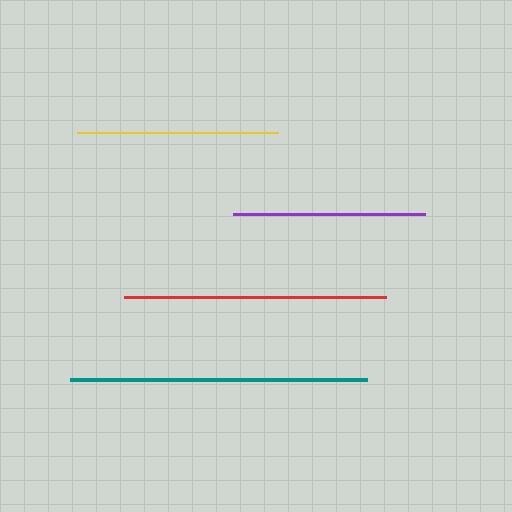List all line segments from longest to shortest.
From longest to shortest: teal, red, yellow, purple.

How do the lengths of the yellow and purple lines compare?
The yellow and purple lines are approximately the same length.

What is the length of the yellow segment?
The yellow segment is approximately 201 pixels long.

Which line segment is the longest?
The teal line is the longest at approximately 298 pixels.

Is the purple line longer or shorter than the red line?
The red line is longer than the purple line.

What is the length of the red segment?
The red segment is approximately 263 pixels long.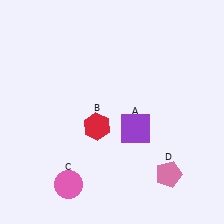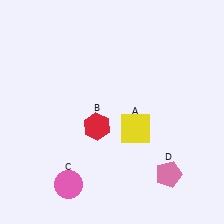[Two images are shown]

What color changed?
The square (A) changed from purple in Image 1 to yellow in Image 2.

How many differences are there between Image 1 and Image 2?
There is 1 difference between the two images.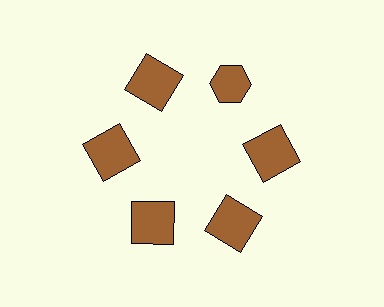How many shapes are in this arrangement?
There are 6 shapes arranged in a ring pattern.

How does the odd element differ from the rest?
It has a different shape: hexagon instead of square.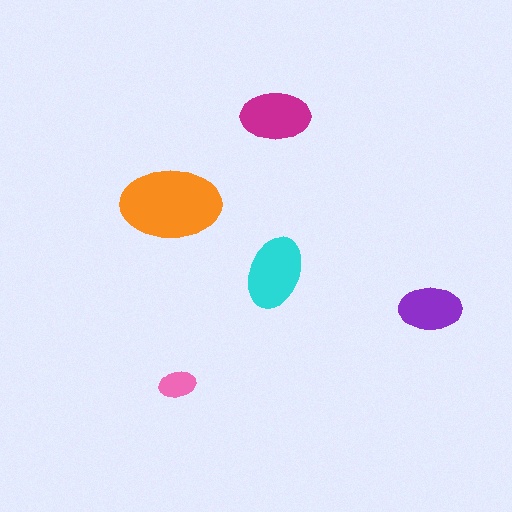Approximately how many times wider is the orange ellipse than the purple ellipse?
About 1.5 times wider.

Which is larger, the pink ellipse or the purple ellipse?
The purple one.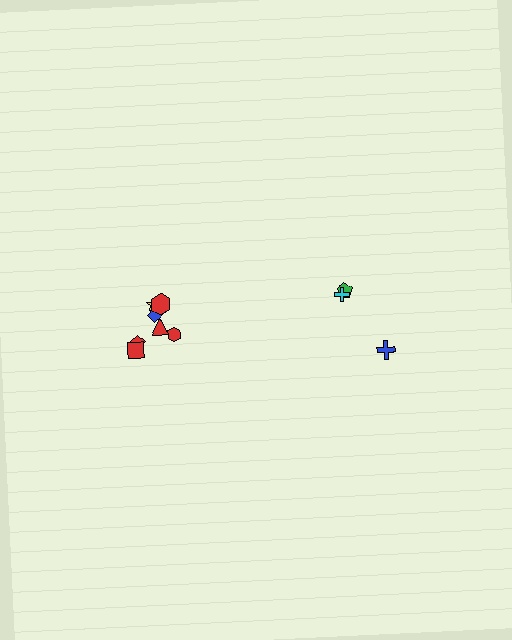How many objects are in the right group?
There are 3 objects.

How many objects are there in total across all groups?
There are 10 objects.